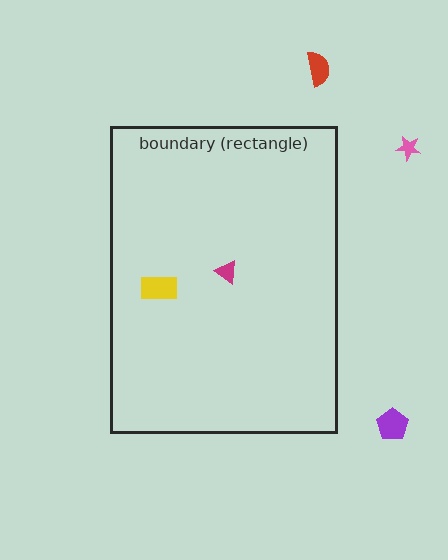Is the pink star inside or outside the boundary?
Outside.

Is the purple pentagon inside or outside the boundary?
Outside.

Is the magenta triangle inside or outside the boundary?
Inside.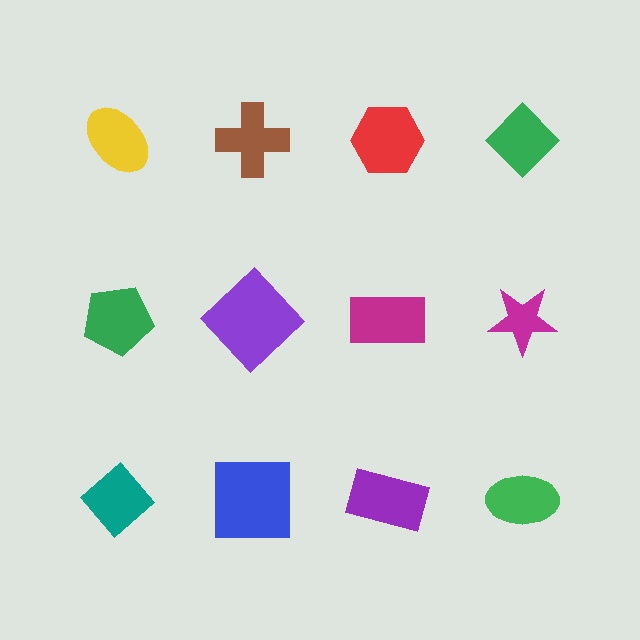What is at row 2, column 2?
A purple diamond.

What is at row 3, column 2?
A blue square.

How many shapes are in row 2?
4 shapes.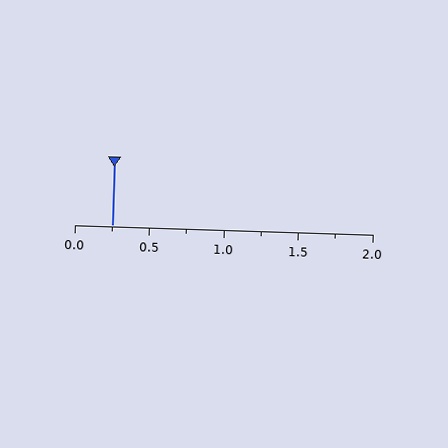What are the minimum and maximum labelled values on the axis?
The axis runs from 0.0 to 2.0.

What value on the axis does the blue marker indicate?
The marker indicates approximately 0.25.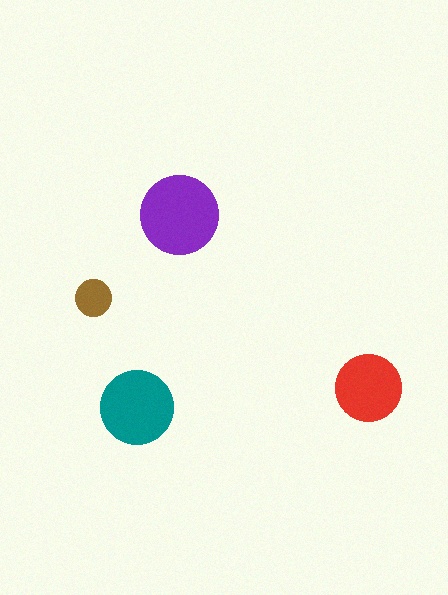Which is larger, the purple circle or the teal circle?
The purple one.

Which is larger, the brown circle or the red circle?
The red one.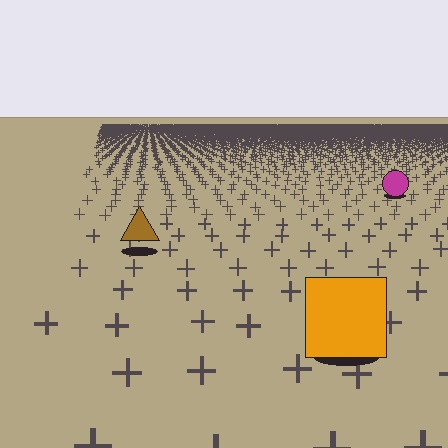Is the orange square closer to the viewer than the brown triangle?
Yes. The orange square is closer — you can tell from the texture gradient: the ground texture is coarser near it.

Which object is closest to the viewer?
The orange square is closest. The texture marks near it are larger and more spread out.